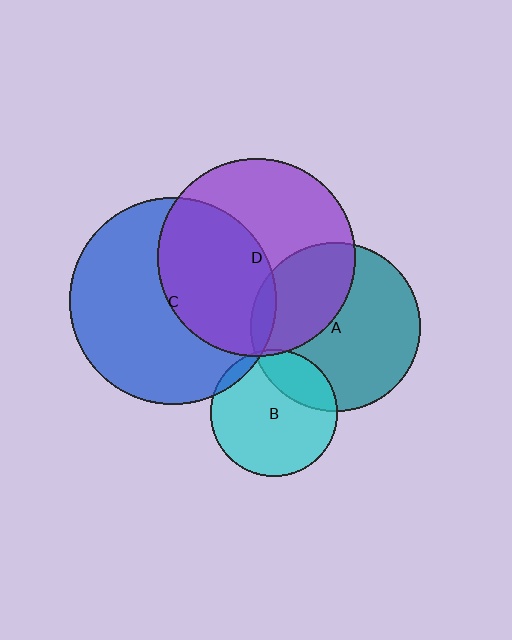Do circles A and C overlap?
Yes.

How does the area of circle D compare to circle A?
Approximately 1.4 times.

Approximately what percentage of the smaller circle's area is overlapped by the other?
Approximately 5%.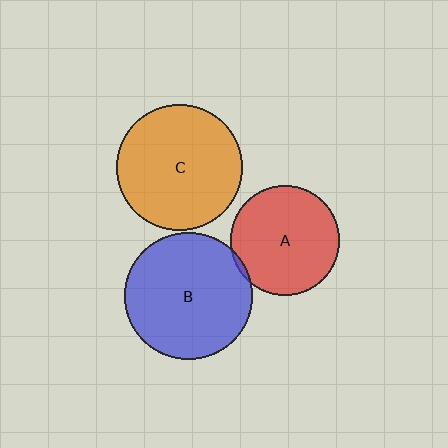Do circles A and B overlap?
Yes.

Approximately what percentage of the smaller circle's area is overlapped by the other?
Approximately 5%.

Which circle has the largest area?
Circle B (blue).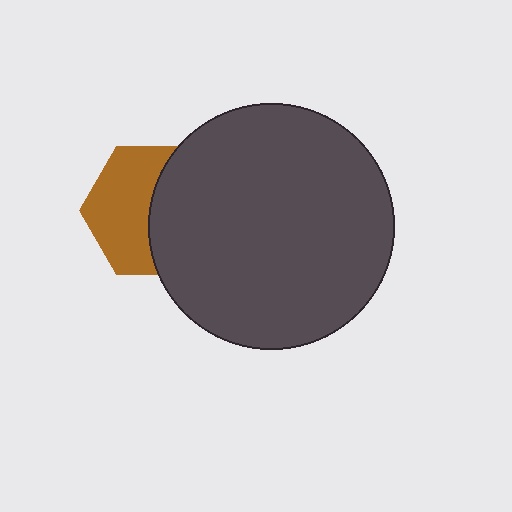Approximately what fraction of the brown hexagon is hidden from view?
Roughly 48% of the brown hexagon is hidden behind the dark gray circle.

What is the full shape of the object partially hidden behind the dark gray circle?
The partially hidden object is a brown hexagon.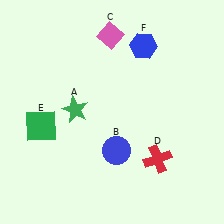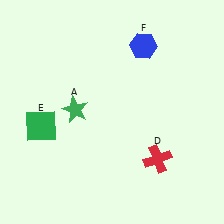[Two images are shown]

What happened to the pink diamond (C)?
The pink diamond (C) was removed in Image 2. It was in the top-left area of Image 1.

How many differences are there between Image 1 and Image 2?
There are 2 differences between the two images.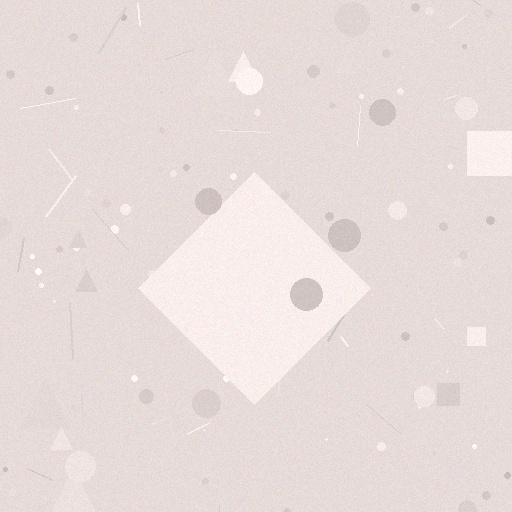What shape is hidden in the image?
A diamond is hidden in the image.